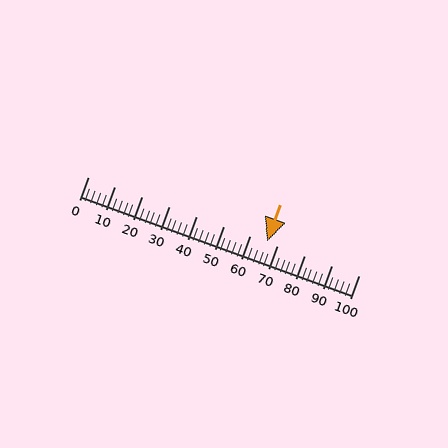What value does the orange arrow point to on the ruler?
The orange arrow points to approximately 66.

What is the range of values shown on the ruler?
The ruler shows values from 0 to 100.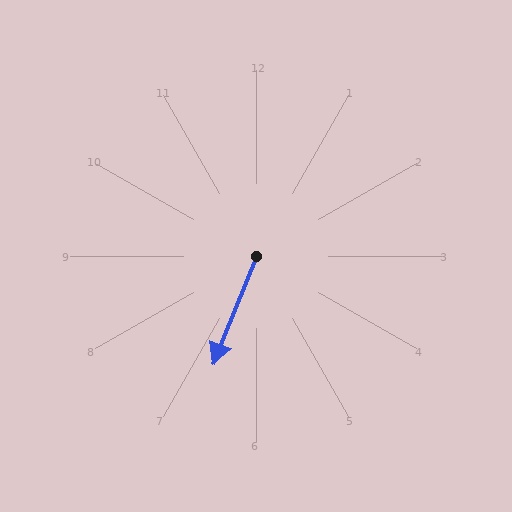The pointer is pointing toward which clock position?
Roughly 7 o'clock.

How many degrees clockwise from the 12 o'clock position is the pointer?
Approximately 202 degrees.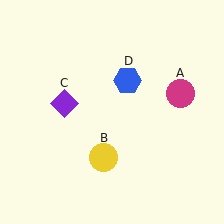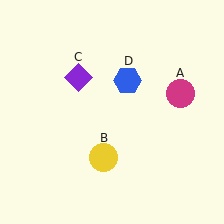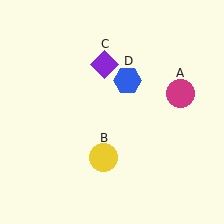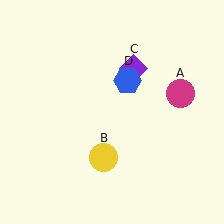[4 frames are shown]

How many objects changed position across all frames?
1 object changed position: purple diamond (object C).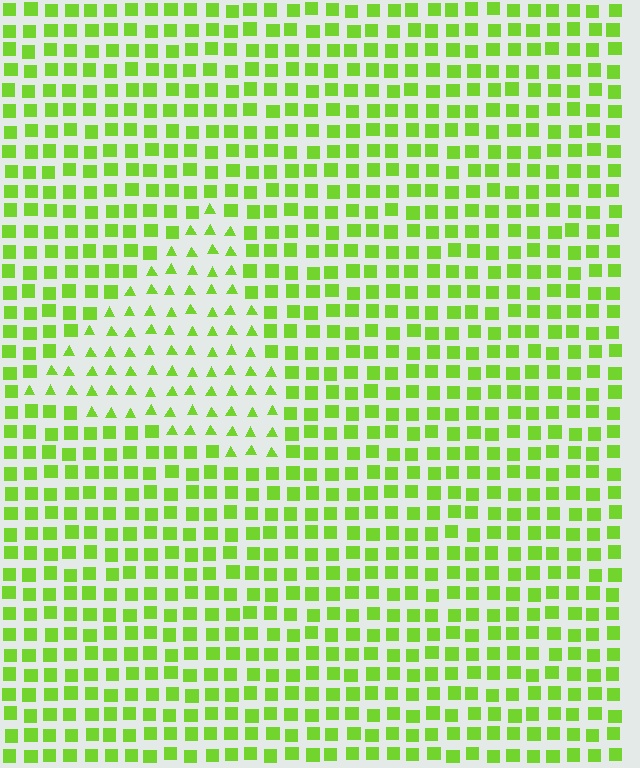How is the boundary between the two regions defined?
The boundary is defined by a change in element shape: triangles inside vs. squares outside. All elements share the same color and spacing.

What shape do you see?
I see a triangle.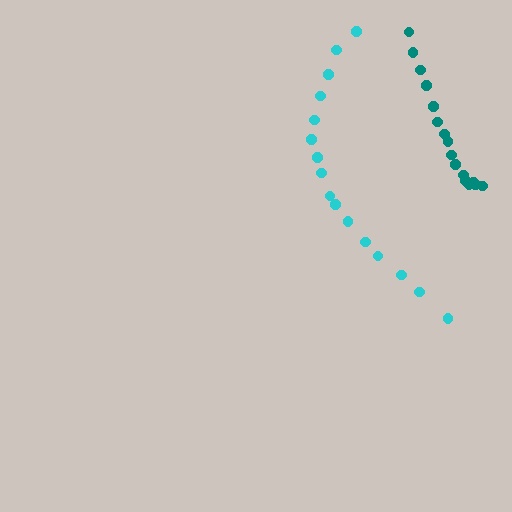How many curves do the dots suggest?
There are 2 distinct paths.